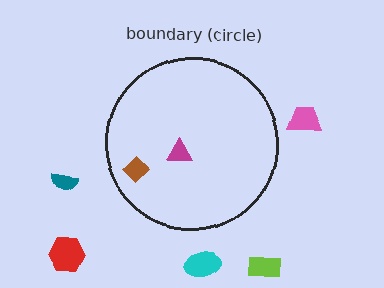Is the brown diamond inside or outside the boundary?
Inside.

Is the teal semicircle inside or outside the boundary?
Outside.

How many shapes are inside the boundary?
2 inside, 5 outside.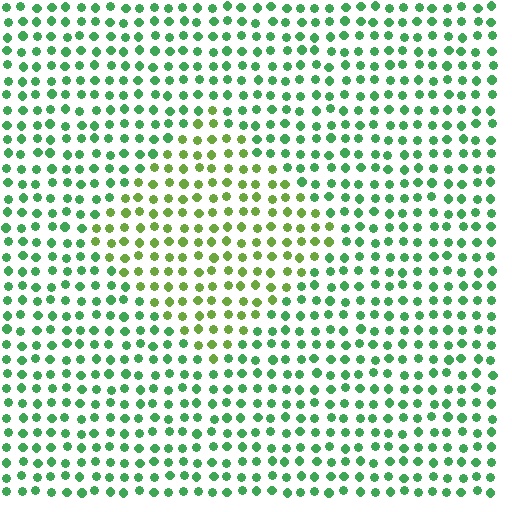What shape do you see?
I see a diamond.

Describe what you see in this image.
The image is filled with small green elements in a uniform arrangement. A diamond-shaped region is visible where the elements are tinted to a slightly different hue, forming a subtle color boundary.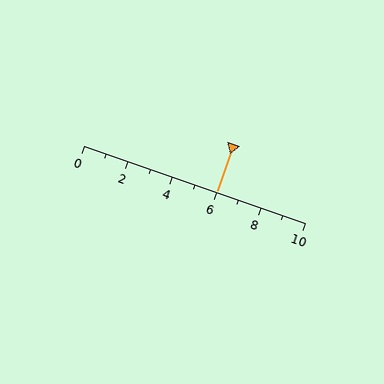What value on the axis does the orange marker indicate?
The marker indicates approximately 6.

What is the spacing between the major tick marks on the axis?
The major ticks are spaced 2 apart.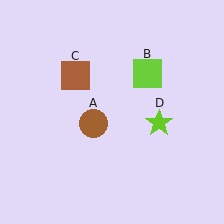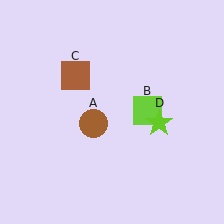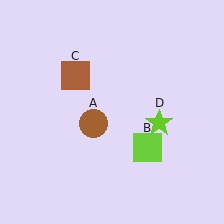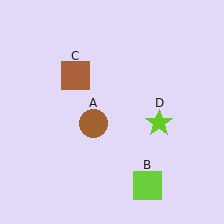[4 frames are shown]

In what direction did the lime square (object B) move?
The lime square (object B) moved down.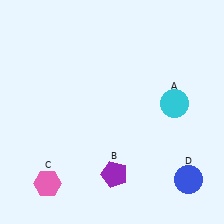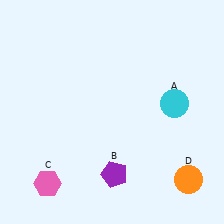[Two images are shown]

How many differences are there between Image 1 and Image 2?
There is 1 difference between the two images.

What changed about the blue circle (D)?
In Image 1, D is blue. In Image 2, it changed to orange.